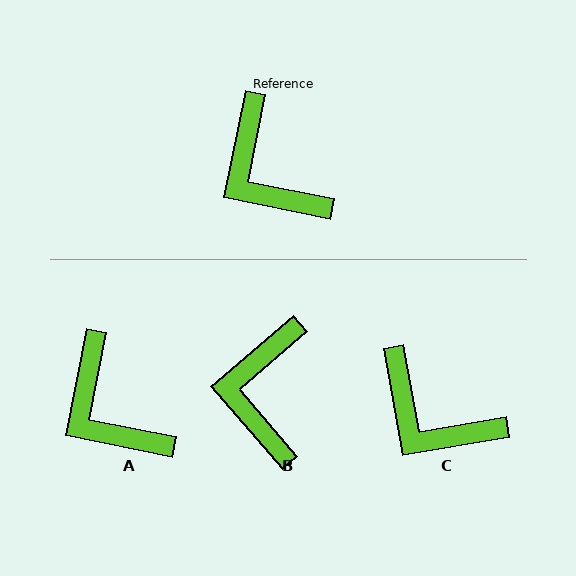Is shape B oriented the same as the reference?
No, it is off by about 38 degrees.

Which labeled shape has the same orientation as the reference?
A.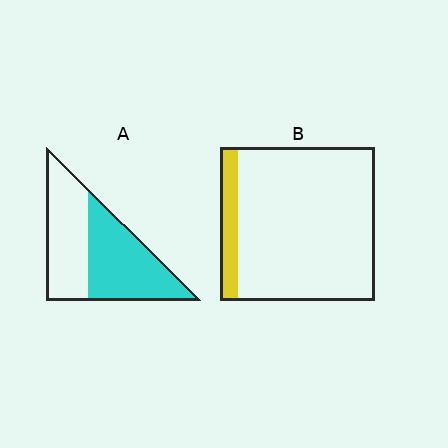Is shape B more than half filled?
No.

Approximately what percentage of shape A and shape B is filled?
A is approximately 55% and B is approximately 10%.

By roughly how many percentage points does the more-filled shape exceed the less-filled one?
By roughly 40 percentage points (A over B).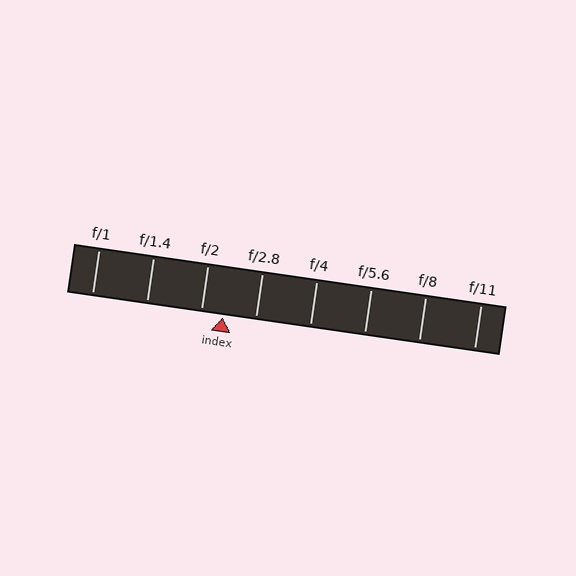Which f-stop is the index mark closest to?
The index mark is closest to f/2.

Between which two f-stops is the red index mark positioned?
The index mark is between f/2 and f/2.8.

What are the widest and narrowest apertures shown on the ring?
The widest aperture shown is f/1 and the narrowest is f/11.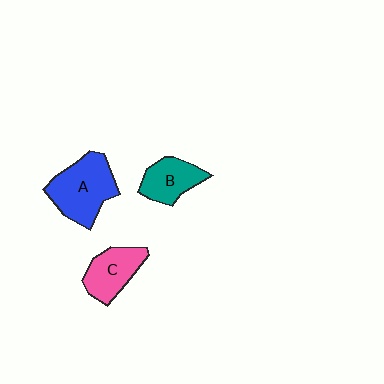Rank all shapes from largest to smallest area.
From largest to smallest: A (blue), C (pink), B (teal).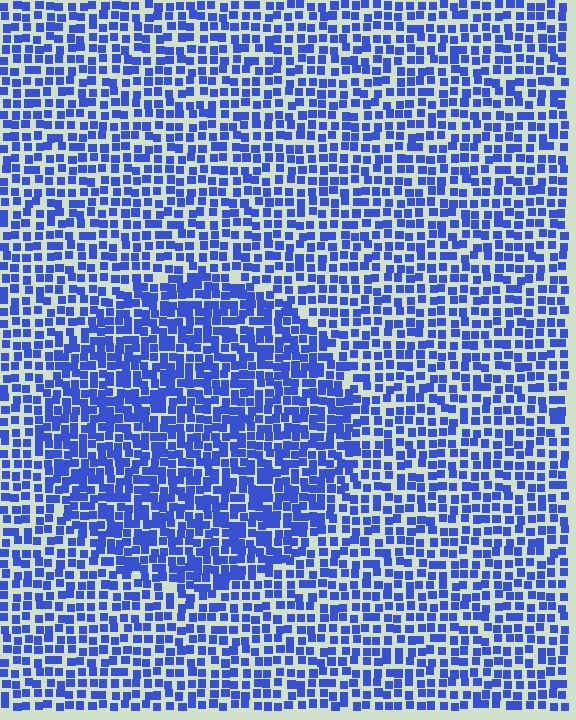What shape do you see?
I see a circle.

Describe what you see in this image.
The image contains small blue elements arranged at two different densities. A circle-shaped region is visible where the elements are more densely packed than the surrounding area.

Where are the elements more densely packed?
The elements are more densely packed inside the circle boundary.